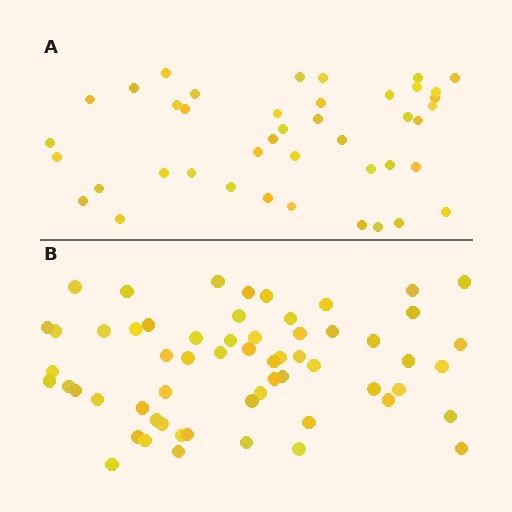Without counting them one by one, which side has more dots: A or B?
Region B (the bottom region) has more dots.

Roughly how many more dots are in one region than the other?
Region B has approximately 20 more dots than region A.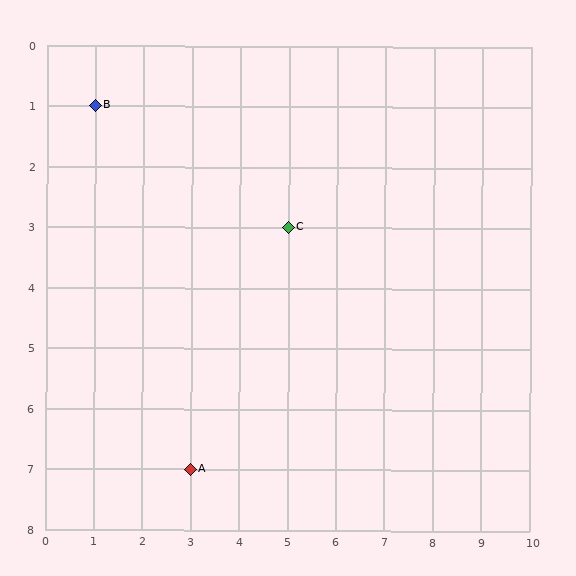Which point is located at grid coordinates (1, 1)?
Point B is at (1, 1).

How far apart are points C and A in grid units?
Points C and A are 2 columns and 4 rows apart (about 4.5 grid units diagonally).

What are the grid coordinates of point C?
Point C is at grid coordinates (5, 3).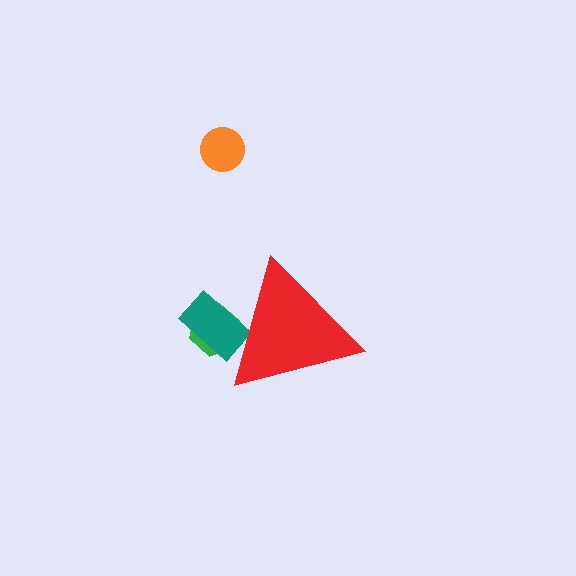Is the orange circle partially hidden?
No, the orange circle is fully visible.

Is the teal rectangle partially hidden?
Yes, the teal rectangle is partially hidden behind the red triangle.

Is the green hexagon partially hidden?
Yes, the green hexagon is partially hidden behind the red triangle.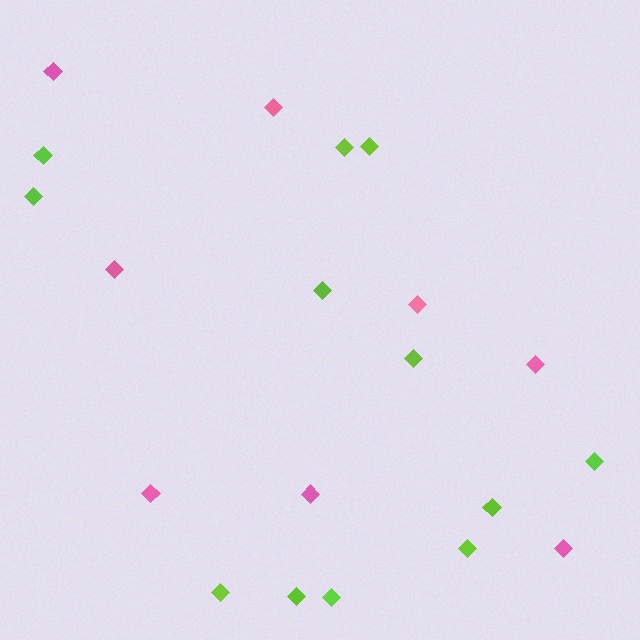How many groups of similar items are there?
There are 2 groups: one group of pink diamonds (8) and one group of lime diamonds (12).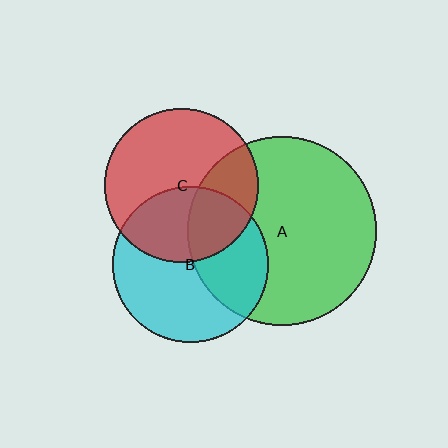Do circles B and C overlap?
Yes.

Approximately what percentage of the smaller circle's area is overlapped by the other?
Approximately 40%.